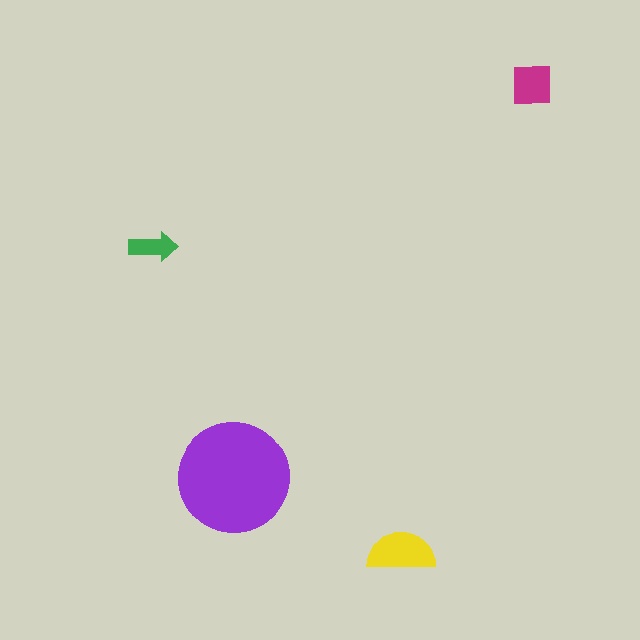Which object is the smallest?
The green arrow.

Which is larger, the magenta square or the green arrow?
The magenta square.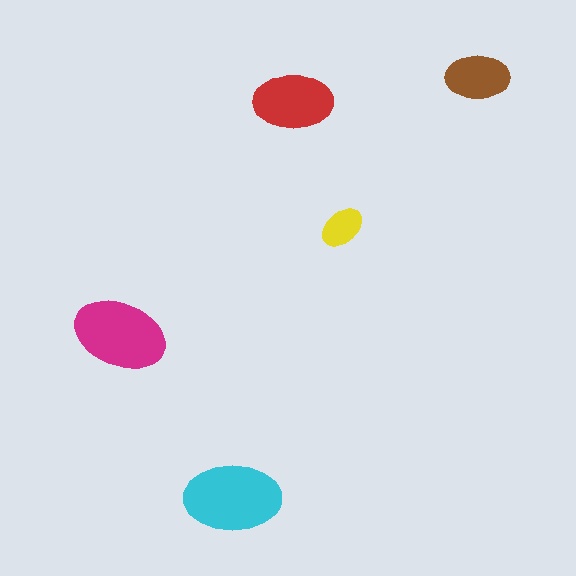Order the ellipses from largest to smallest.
the cyan one, the magenta one, the red one, the brown one, the yellow one.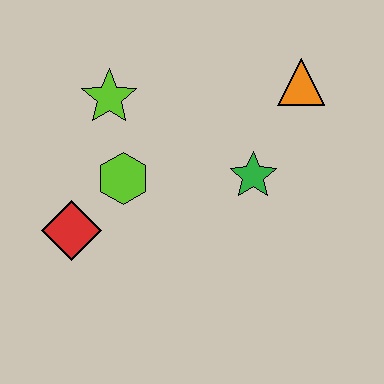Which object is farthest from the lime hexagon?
The orange triangle is farthest from the lime hexagon.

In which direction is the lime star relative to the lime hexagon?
The lime star is above the lime hexagon.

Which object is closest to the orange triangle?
The green star is closest to the orange triangle.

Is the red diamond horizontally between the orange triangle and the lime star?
No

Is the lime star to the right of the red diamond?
Yes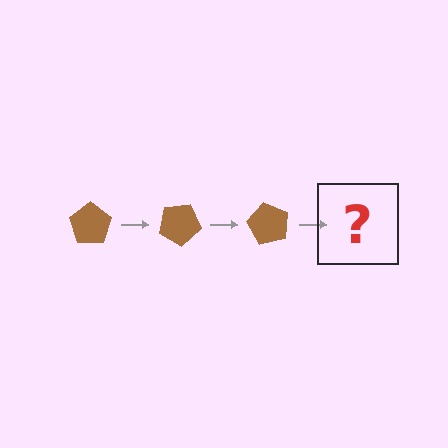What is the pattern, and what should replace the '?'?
The pattern is that the pentagon rotates 30 degrees each step. The '?' should be a brown pentagon rotated 90 degrees.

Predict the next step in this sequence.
The next step is a brown pentagon rotated 90 degrees.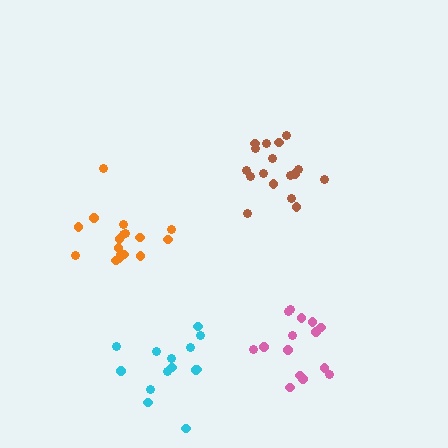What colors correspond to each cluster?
The clusters are colored: orange, brown, cyan, pink.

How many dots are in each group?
Group 1: 17 dots, Group 2: 17 dots, Group 3: 14 dots, Group 4: 15 dots (63 total).